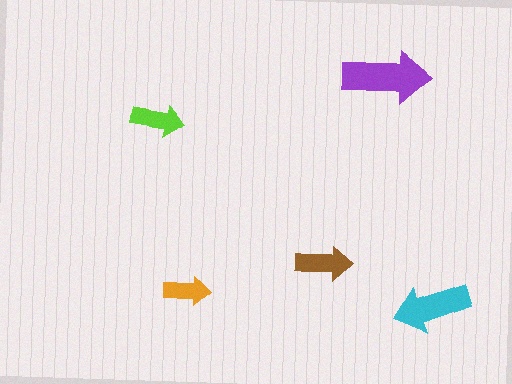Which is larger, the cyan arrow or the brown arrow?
The cyan one.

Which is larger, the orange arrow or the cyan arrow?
The cyan one.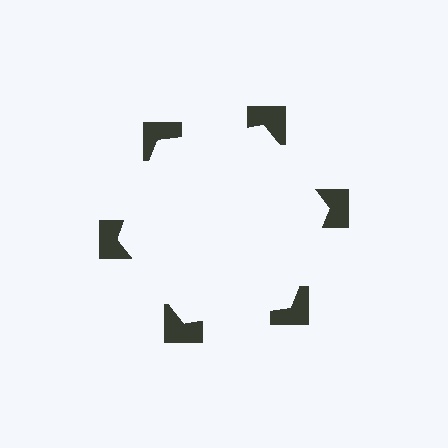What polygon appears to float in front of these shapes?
An illusory hexagon — its edges are inferred from the aligned wedge cuts in the notched squares, not physically drawn.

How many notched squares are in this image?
There are 6 — one at each vertex of the illusory hexagon.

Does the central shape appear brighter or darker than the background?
It typically appears slightly brighter than the background, even though no actual brightness change is drawn.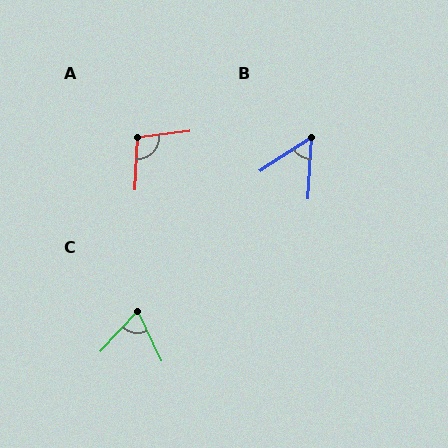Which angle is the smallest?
B, at approximately 54 degrees.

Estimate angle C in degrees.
Approximately 69 degrees.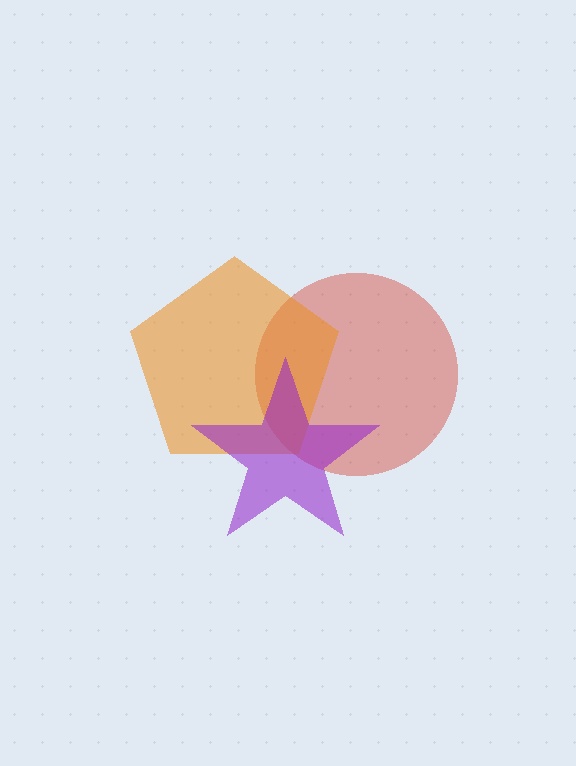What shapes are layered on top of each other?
The layered shapes are: a red circle, an orange pentagon, a purple star.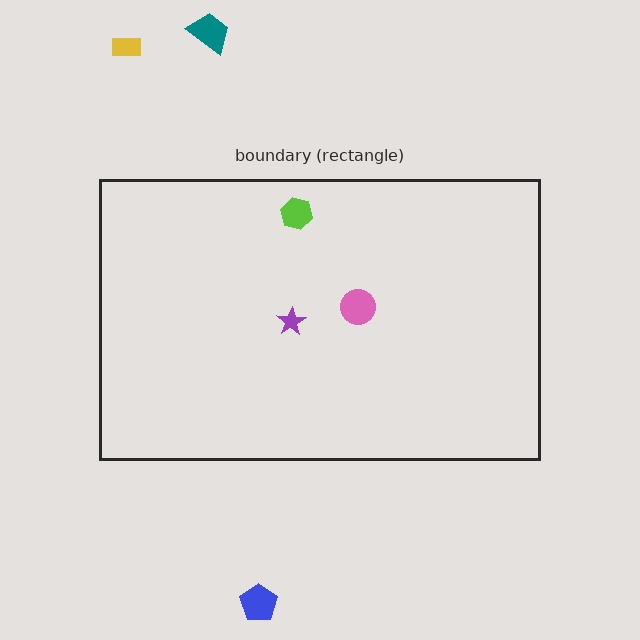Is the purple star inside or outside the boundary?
Inside.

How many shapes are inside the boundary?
3 inside, 3 outside.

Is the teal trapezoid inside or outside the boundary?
Outside.